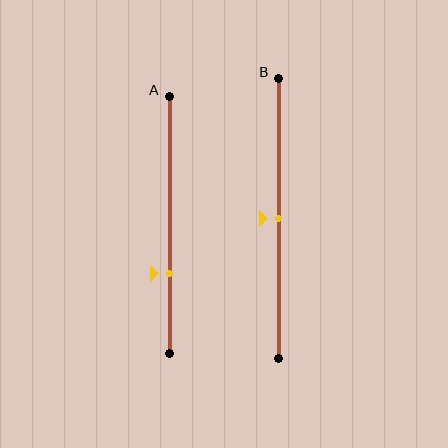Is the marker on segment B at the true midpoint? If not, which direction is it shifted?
Yes, the marker on segment B is at the true midpoint.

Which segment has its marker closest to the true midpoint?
Segment B has its marker closest to the true midpoint.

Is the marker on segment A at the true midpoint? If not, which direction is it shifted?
No, the marker on segment A is shifted downward by about 19% of the segment length.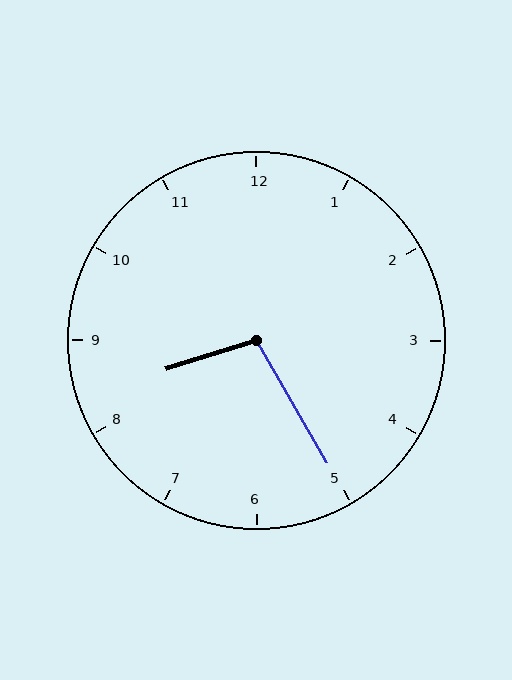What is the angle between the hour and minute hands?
Approximately 102 degrees.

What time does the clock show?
8:25.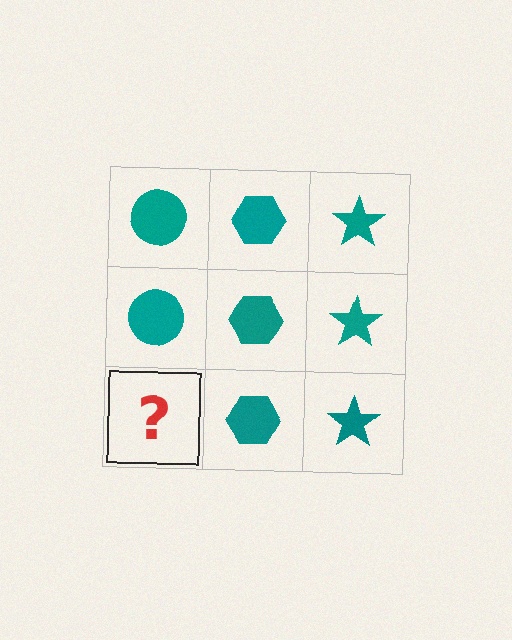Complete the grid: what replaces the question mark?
The question mark should be replaced with a teal circle.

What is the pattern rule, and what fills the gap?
The rule is that each column has a consistent shape. The gap should be filled with a teal circle.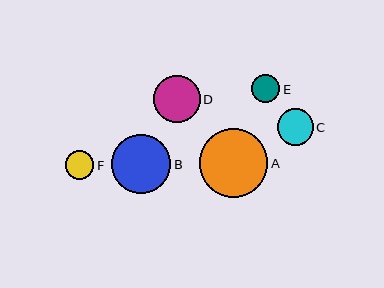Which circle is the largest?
Circle A is the largest with a size of approximately 68 pixels.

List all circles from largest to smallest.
From largest to smallest: A, B, D, C, F, E.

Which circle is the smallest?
Circle E is the smallest with a size of approximately 28 pixels.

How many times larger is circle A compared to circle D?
Circle A is approximately 1.5 times the size of circle D.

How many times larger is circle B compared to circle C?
Circle B is approximately 1.6 times the size of circle C.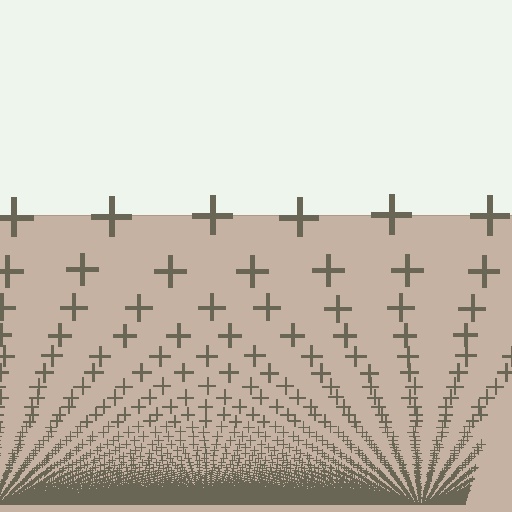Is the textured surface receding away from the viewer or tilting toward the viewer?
The surface appears to tilt toward the viewer. Texture elements get larger and sparser toward the top.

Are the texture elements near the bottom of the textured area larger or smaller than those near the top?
Smaller. The gradient is inverted — elements near the bottom are smaller and denser.